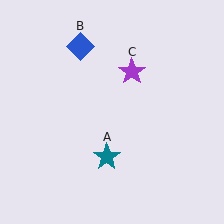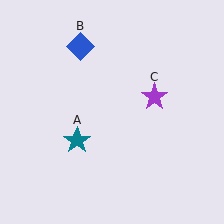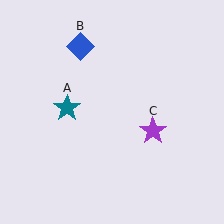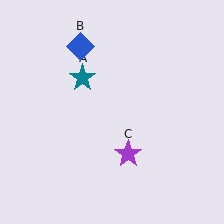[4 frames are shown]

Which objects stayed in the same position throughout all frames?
Blue diamond (object B) remained stationary.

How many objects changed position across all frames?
2 objects changed position: teal star (object A), purple star (object C).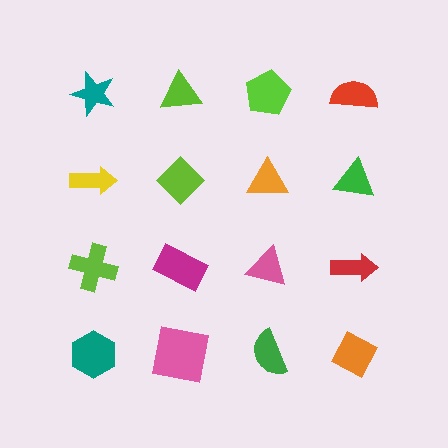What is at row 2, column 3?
An orange triangle.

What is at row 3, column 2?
A magenta rectangle.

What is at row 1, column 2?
A lime triangle.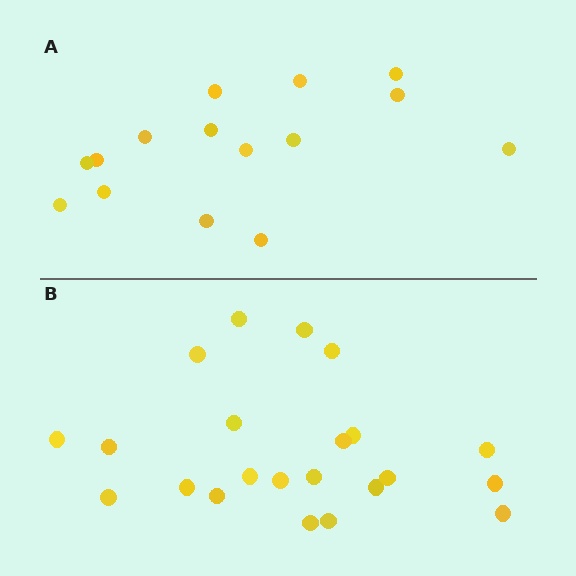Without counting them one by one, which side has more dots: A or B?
Region B (the bottom region) has more dots.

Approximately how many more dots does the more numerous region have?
Region B has roughly 8 or so more dots than region A.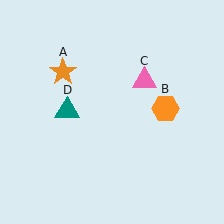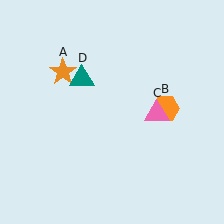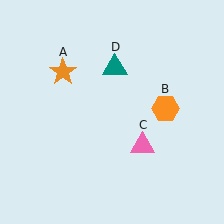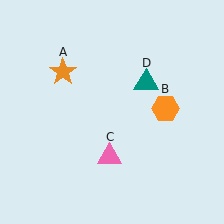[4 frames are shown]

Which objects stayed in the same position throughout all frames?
Orange star (object A) and orange hexagon (object B) remained stationary.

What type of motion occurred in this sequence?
The pink triangle (object C), teal triangle (object D) rotated clockwise around the center of the scene.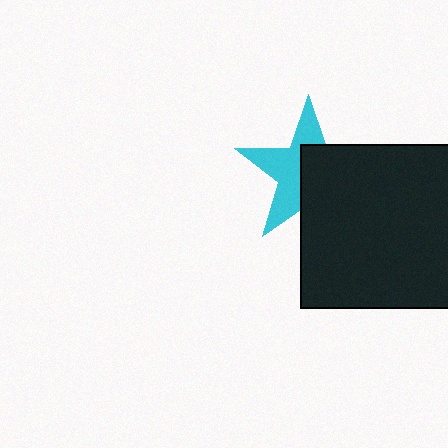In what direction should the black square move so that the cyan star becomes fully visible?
The black square should move toward the lower-right. That is the shortest direction to clear the overlap and leave the cyan star fully visible.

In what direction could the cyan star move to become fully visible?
The cyan star could move toward the upper-left. That would shift it out from behind the black square entirely.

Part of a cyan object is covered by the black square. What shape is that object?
It is a star.